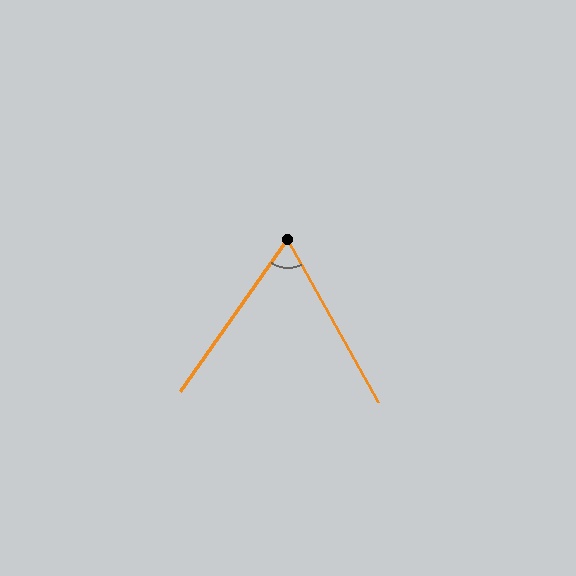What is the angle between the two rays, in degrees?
Approximately 65 degrees.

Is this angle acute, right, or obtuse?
It is acute.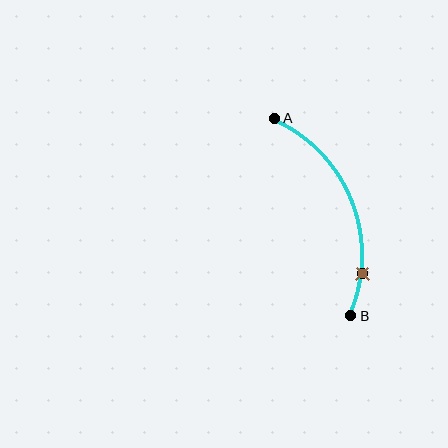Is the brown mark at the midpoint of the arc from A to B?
No. The brown mark lies on the arc but is closer to endpoint B. The arc midpoint would be at the point on the curve equidistant along the arc from both A and B.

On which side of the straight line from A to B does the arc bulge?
The arc bulges to the right of the straight line connecting A and B.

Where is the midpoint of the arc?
The arc midpoint is the point on the curve farthest from the straight line joining A and B. It sits to the right of that line.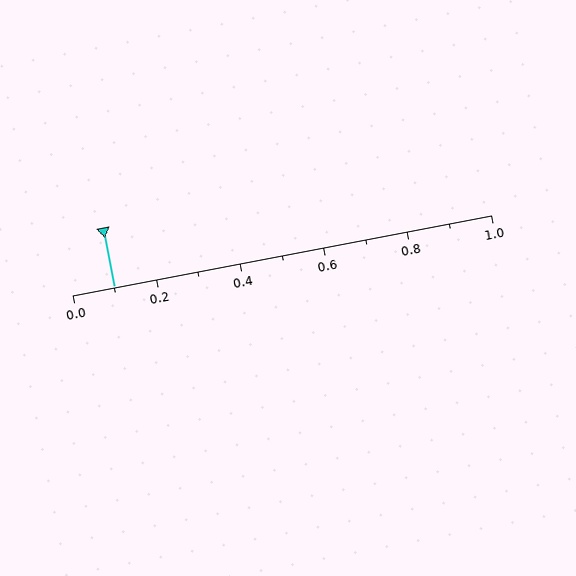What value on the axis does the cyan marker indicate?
The marker indicates approximately 0.1.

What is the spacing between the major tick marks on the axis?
The major ticks are spaced 0.2 apart.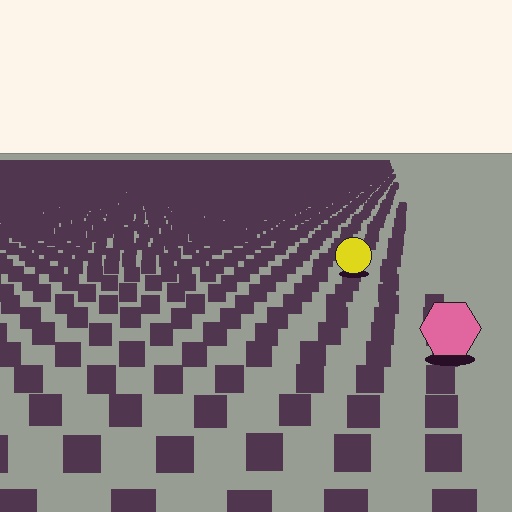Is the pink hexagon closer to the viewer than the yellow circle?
Yes. The pink hexagon is closer — you can tell from the texture gradient: the ground texture is coarser near it.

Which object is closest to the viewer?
The pink hexagon is closest. The texture marks near it are larger and more spread out.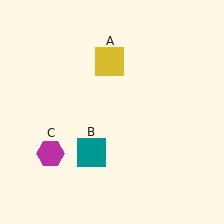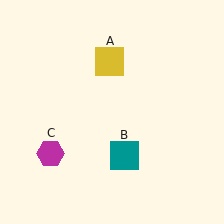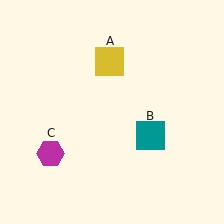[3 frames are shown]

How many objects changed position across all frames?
1 object changed position: teal square (object B).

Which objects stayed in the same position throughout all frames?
Yellow square (object A) and magenta hexagon (object C) remained stationary.